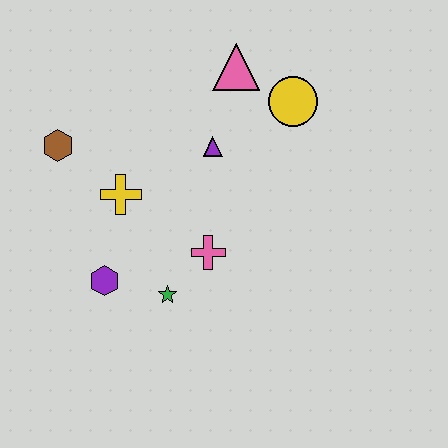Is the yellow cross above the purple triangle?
No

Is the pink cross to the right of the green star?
Yes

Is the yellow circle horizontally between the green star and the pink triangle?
No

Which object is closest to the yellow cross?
The brown hexagon is closest to the yellow cross.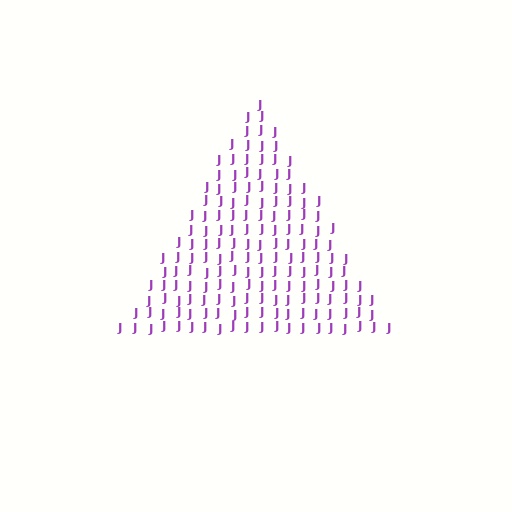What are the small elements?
The small elements are letter J's.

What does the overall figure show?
The overall figure shows a triangle.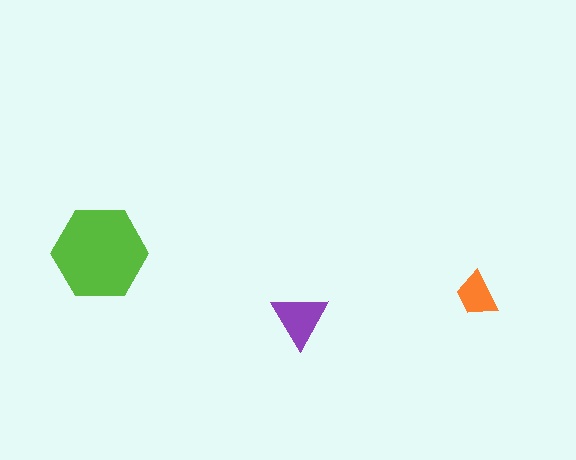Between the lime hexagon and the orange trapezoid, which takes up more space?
The lime hexagon.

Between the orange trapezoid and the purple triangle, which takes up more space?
The purple triangle.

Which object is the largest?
The lime hexagon.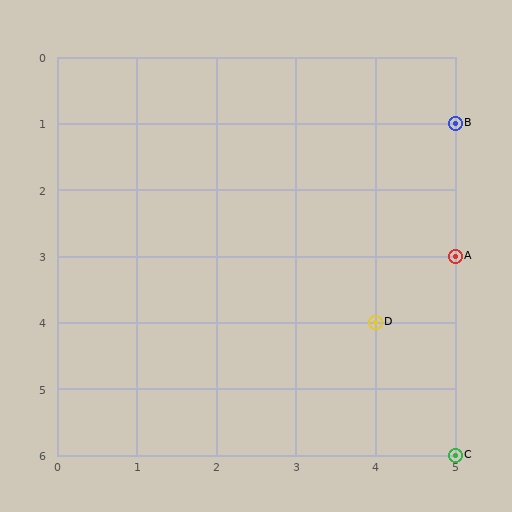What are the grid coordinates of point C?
Point C is at grid coordinates (5, 6).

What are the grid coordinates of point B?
Point B is at grid coordinates (5, 1).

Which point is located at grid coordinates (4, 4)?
Point D is at (4, 4).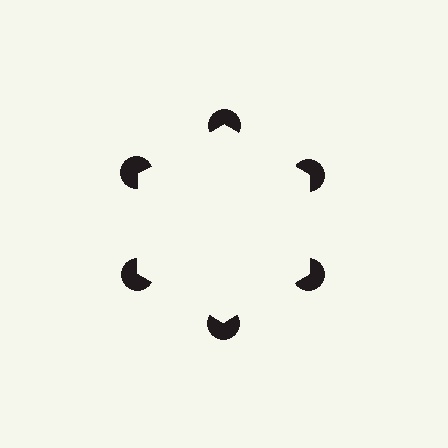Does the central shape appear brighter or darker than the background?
It typically appears slightly brighter than the background, even though no actual brightness change is drawn.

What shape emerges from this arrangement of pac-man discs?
An illusory hexagon — its edges are inferred from the aligned wedge cuts in the pac-man discs, not physically drawn.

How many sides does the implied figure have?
6 sides.